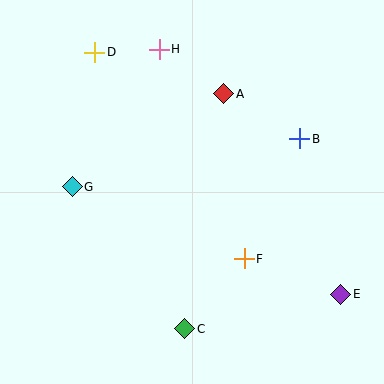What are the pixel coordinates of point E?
Point E is at (341, 294).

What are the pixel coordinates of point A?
Point A is at (224, 94).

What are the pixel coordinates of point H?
Point H is at (159, 49).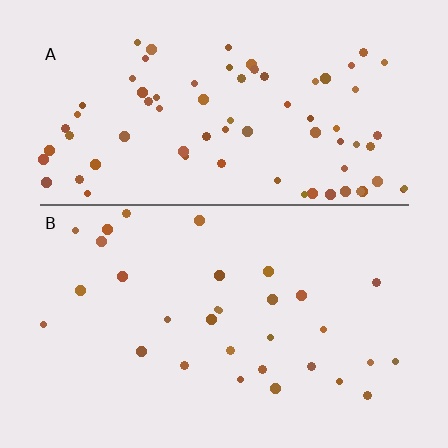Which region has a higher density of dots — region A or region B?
A (the top).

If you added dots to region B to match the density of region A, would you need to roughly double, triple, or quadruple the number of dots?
Approximately double.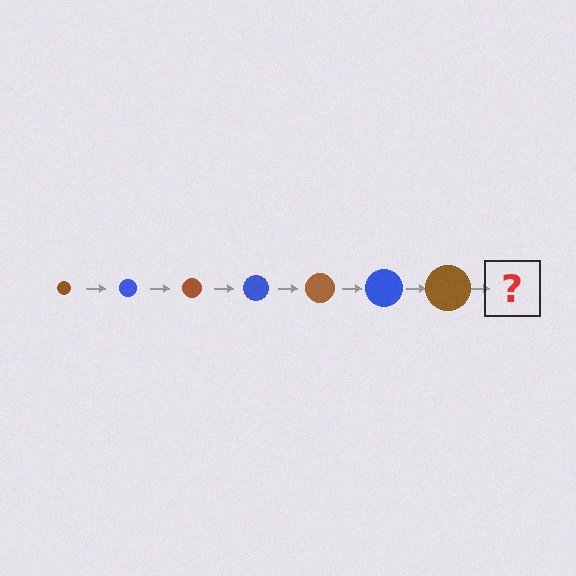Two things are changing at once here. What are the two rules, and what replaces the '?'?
The two rules are that the circle grows larger each step and the color cycles through brown and blue. The '?' should be a blue circle, larger than the previous one.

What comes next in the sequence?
The next element should be a blue circle, larger than the previous one.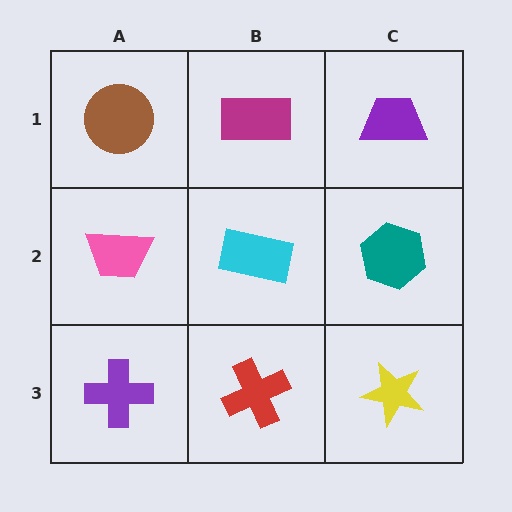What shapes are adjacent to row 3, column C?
A teal hexagon (row 2, column C), a red cross (row 3, column B).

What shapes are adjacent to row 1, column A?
A pink trapezoid (row 2, column A), a magenta rectangle (row 1, column B).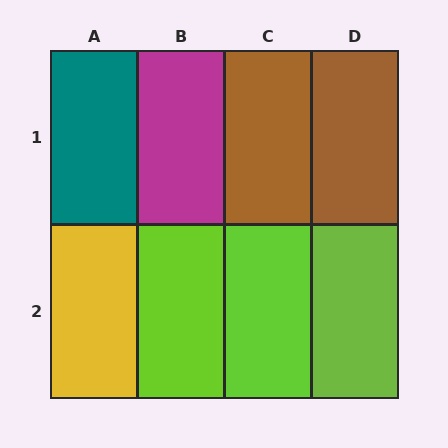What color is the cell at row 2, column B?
Lime.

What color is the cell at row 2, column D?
Lime.